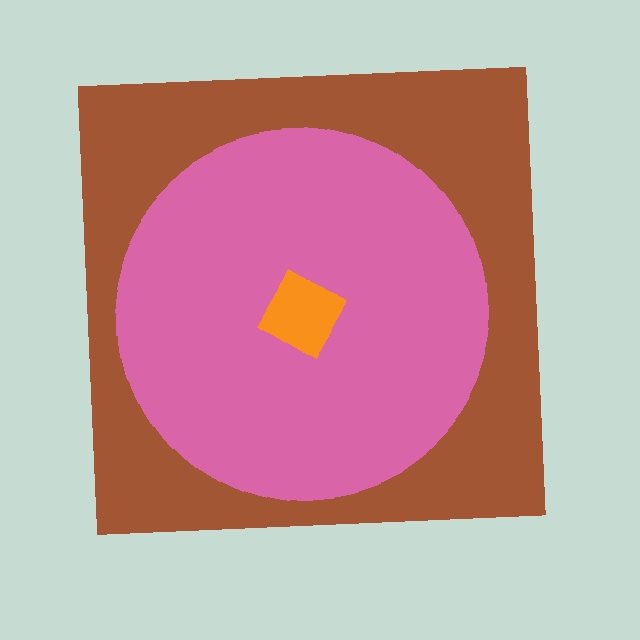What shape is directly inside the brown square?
The pink circle.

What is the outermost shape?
The brown square.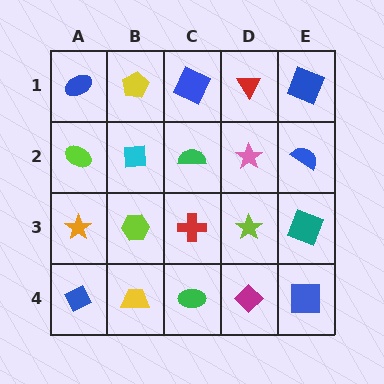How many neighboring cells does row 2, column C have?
4.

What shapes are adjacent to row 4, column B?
A lime hexagon (row 3, column B), a blue diamond (row 4, column A), a green ellipse (row 4, column C).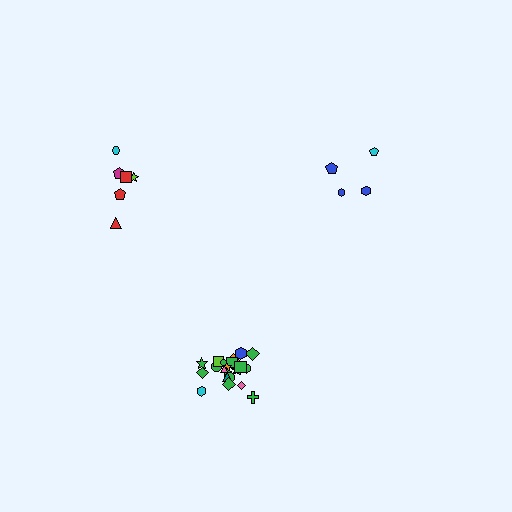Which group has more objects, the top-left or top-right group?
The top-left group.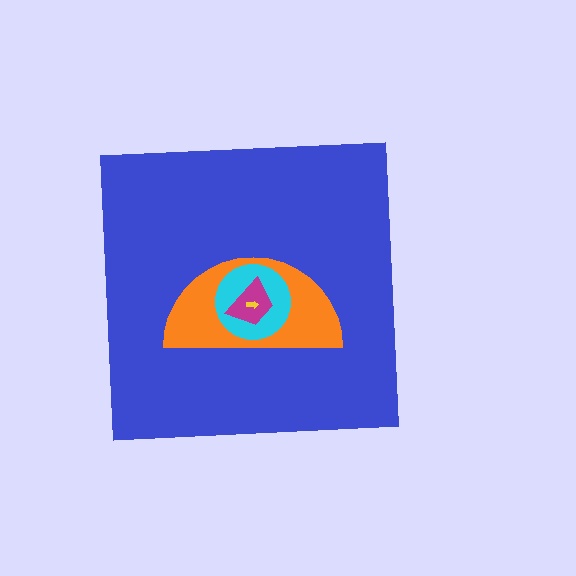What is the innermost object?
The yellow arrow.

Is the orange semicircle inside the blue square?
Yes.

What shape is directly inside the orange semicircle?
The cyan circle.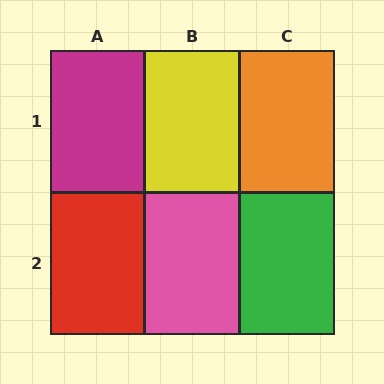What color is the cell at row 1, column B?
Yellow.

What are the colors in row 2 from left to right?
Red, pink, green.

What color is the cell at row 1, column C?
Orange.